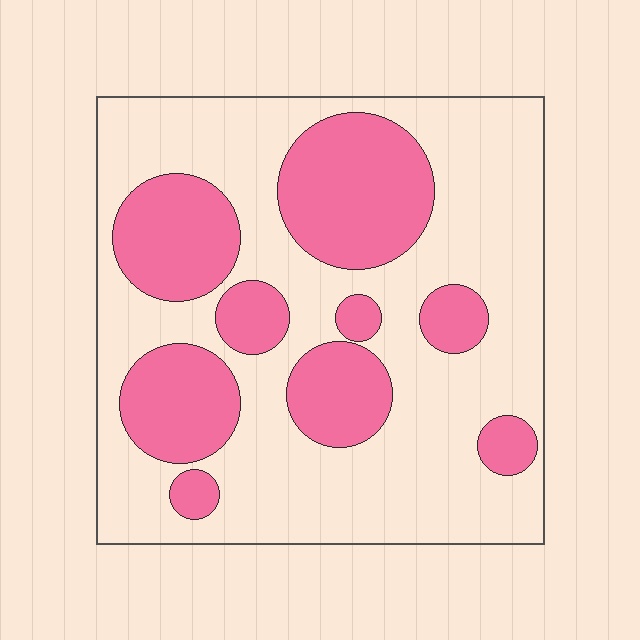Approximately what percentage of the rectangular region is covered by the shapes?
Approximately 35%.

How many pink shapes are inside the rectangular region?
9.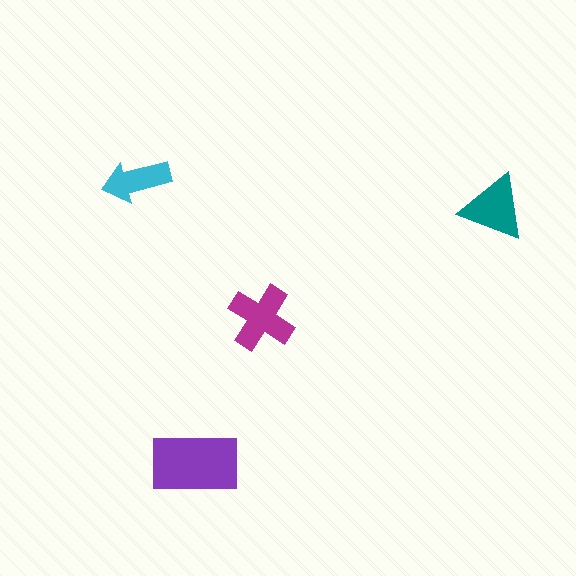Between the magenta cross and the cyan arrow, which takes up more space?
The magenta cross.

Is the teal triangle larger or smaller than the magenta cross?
Smaller.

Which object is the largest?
The purple rectangle.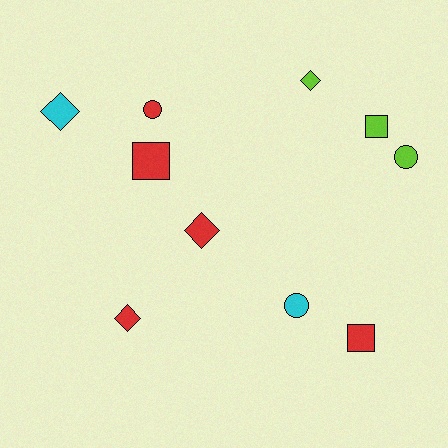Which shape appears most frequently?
Diamond, with 4 objects.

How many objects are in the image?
There are 10 objects.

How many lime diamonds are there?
There is 1 lime diamond.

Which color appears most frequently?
Red, with 5 objects.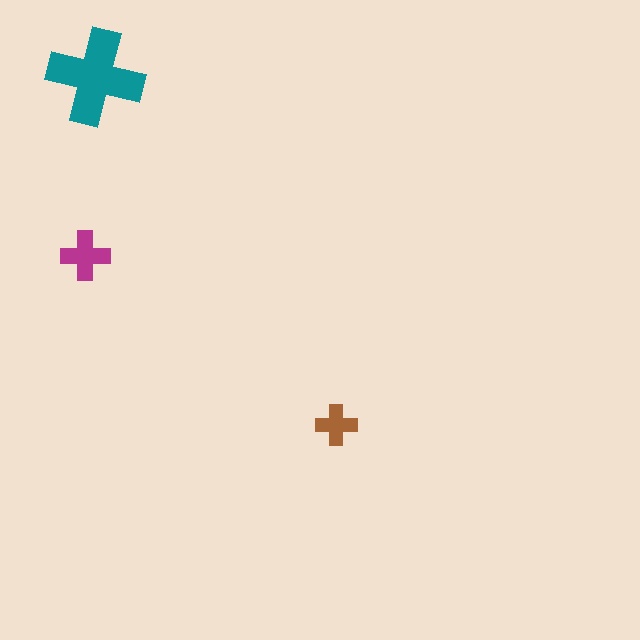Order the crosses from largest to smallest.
the teal one, the magenta one, the brown one.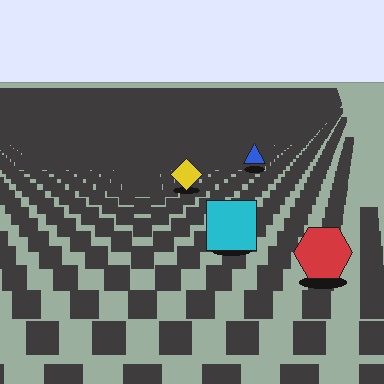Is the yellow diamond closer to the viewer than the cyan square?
No. The cyan square is closer — you can tell from the texture gradient: the ground texture is coarser near it.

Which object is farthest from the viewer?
The blue triangle is farthest from the viewer. It appears smaller and the ground texture around it is denser.